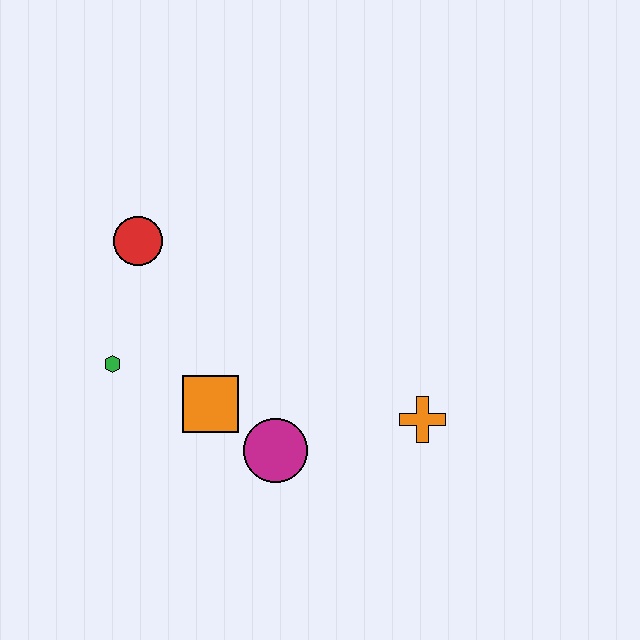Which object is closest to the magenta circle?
The orange square is closest to the magenta circle.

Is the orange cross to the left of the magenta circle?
No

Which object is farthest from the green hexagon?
The orange cross is farthest from the green hexagon.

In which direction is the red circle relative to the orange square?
The red circle is above the orange square.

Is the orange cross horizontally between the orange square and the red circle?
No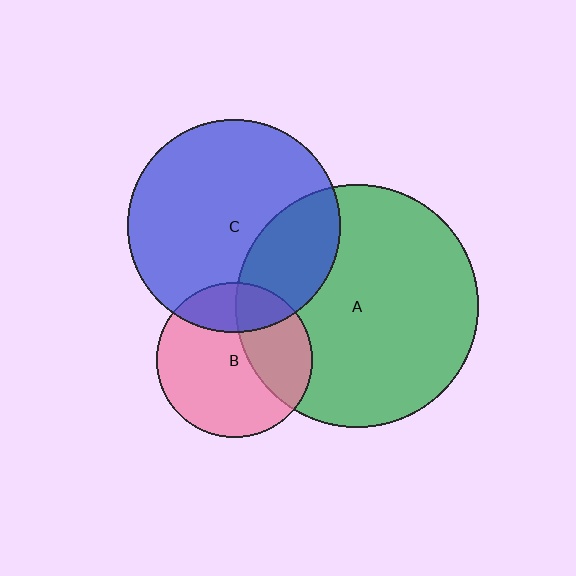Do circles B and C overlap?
Yes.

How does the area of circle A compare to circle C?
Approximately 1.3 times.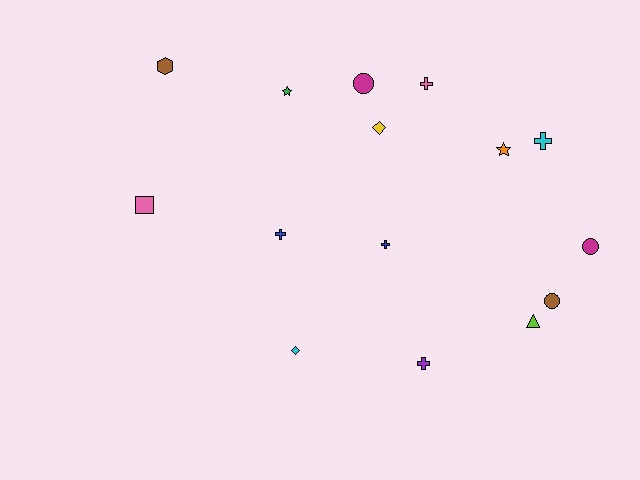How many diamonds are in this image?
There are 2 diamonds.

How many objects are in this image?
There are 15 objects.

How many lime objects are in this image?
There is 1 lime object.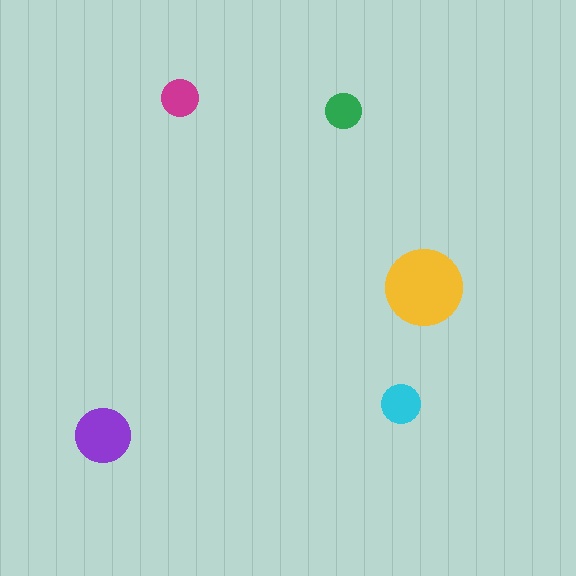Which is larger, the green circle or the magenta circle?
The magenta one.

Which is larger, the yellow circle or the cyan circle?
The yellow one.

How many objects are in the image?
There are 5 objects in the image.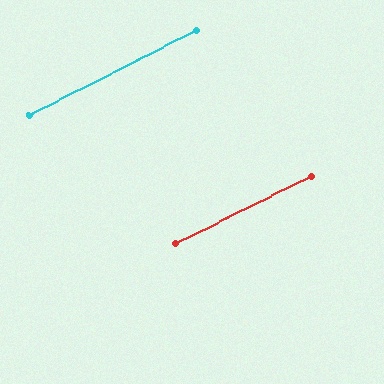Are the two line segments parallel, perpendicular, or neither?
Parallel — their directions differ by only 0.2°.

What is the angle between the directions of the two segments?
Approximately 0 degrees.